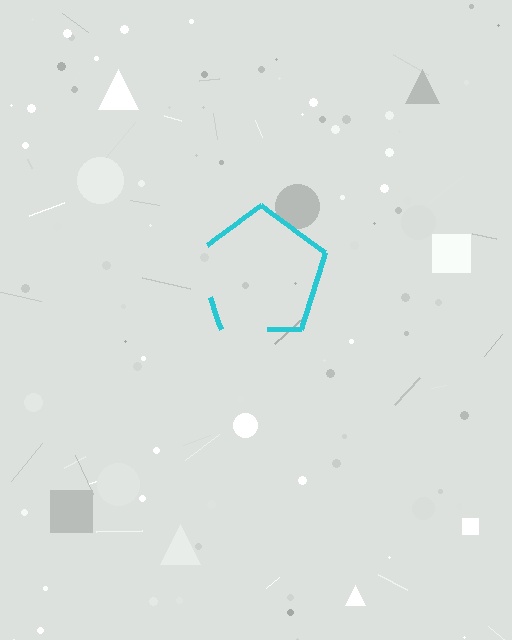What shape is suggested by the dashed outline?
The dashed outline suggests a pentagon.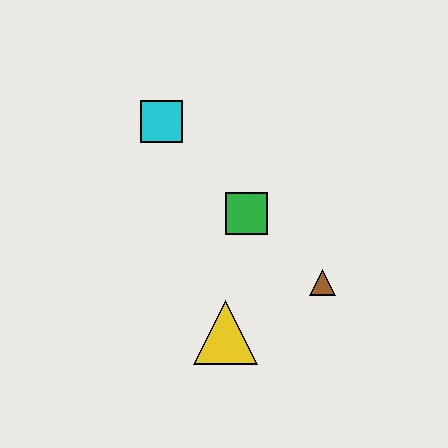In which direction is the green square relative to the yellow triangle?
The green square is above the yellow triangle.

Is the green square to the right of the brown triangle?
No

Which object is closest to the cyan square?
The green square is closest to the cyan square.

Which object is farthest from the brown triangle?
The cyan square is farthest from the brown triangle.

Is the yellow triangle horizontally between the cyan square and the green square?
Yes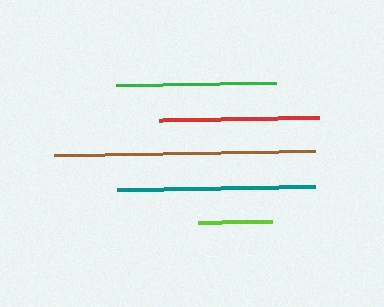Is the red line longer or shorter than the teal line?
The teal line is longer than the red line.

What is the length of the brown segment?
The brown segment is approximately 261 pixels long.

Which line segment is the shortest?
The lime line is the shortest at approximately 74 pixels.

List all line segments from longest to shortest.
From longest to shortest: brown, teal, green, red, lime.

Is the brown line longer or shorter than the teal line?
The brown line is longer than the teal line.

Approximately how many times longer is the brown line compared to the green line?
The brown line is approximately 1.6 times the length of the green line.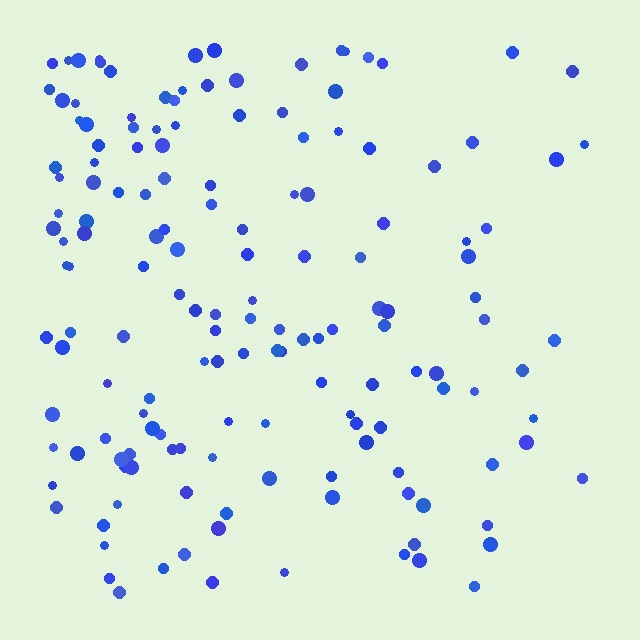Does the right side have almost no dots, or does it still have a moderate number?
Still a moderate number, just noticeably fewer than the left.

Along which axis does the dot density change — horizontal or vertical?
Horizontal.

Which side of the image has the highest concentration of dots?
The left.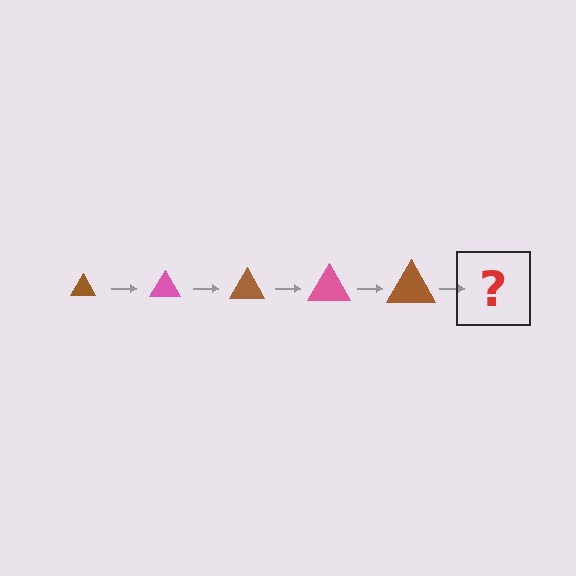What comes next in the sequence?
The next element should be a pink triangle, larger than the previous one.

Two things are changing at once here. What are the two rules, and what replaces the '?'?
The two rules are that the triangle grows larger each step and the color cycles through brown and pink. The '?' should be a pink triangle, larger than the previous one.